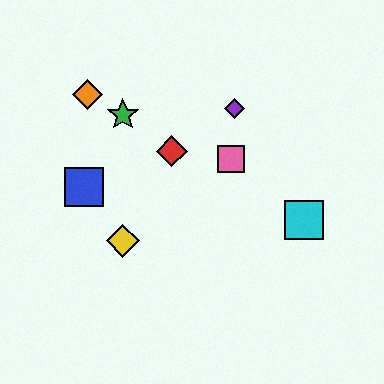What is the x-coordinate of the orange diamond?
The orange diamond is at x≈88.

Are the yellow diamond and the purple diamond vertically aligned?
No, the yellow diamond is at x≈123 and the purple diamond is at x≈234.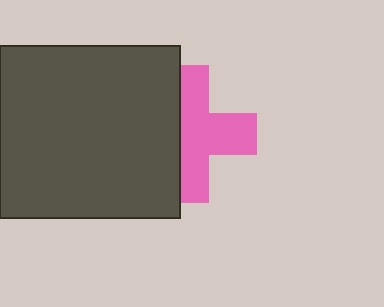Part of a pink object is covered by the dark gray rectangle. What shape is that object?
It is a cross.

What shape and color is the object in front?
The object in front is a dark gray rectangle.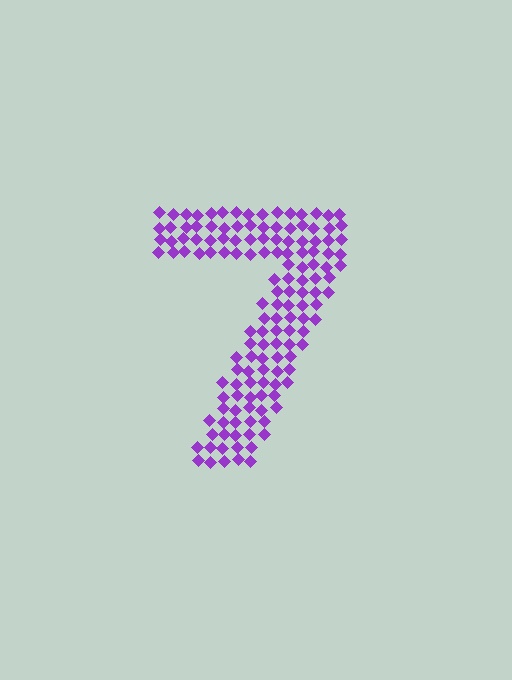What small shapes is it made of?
It is made of small diamonds.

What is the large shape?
The large shape is the digit 7.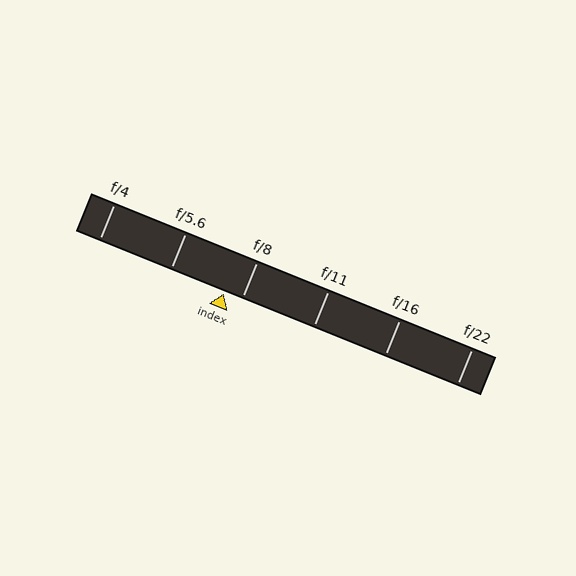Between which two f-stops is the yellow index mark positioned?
The index mark is between f/5.6 and f/8.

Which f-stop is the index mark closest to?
The index mark is closest to f/8.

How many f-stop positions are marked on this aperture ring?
There are 6 f-stop positions marked.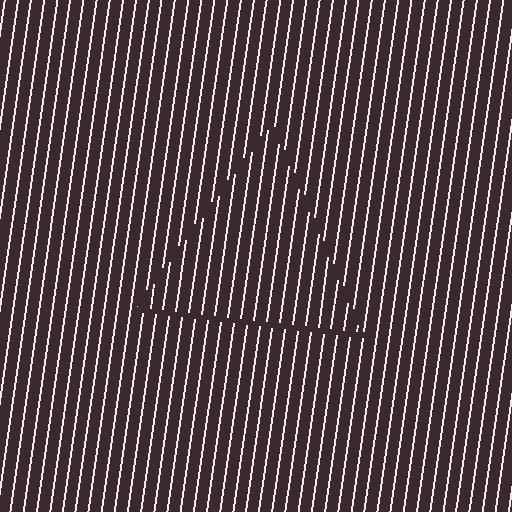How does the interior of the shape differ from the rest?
The interior of the shape contains the same grating, shifted by half a period — the contour is defined by the phase discontinuity where line-ends from the inner and outer gratings abut.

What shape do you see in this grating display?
An illusory triangle. The interior of the shape contains the same grating, shifted by half a period — the contour is defined by the phase discontinuity where line-ends from the inner and outer gratings abut.